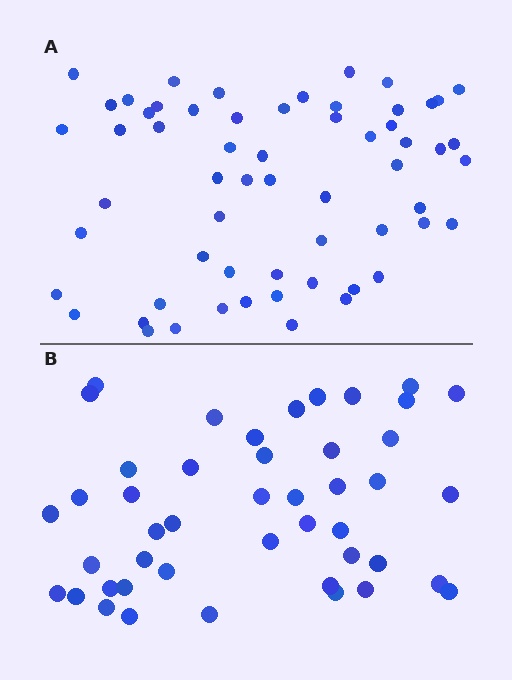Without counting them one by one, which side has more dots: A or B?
Region A (the top region) has more dots.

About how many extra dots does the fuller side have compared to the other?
Region A has approximately 15 more dots than region B.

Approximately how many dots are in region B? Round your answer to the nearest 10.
About 40 dots. (The exact count is 45, which rounds to 40.)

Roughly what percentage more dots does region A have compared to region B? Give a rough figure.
About 35% more.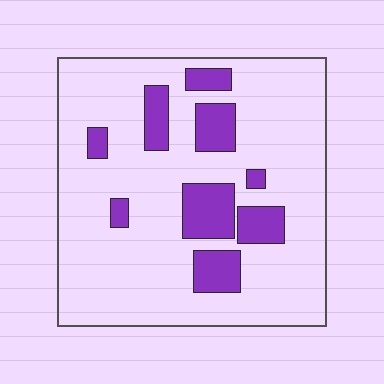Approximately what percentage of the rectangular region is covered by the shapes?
Approximately 20%.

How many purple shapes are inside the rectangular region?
9.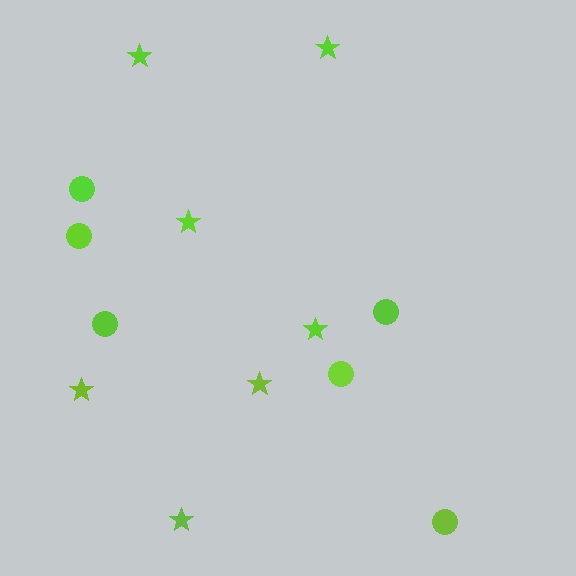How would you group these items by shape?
There are 2 groups: one group of stars (7) and one group of circles (6).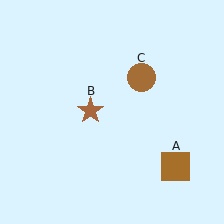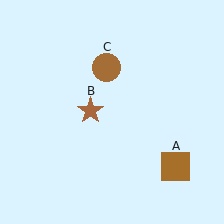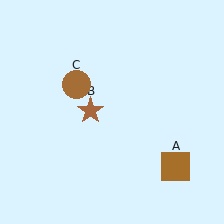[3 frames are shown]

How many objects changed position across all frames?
1 object changed position: brown circle (object C).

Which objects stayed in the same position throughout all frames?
Brown square (object A) and brown star (object B) remained stationary.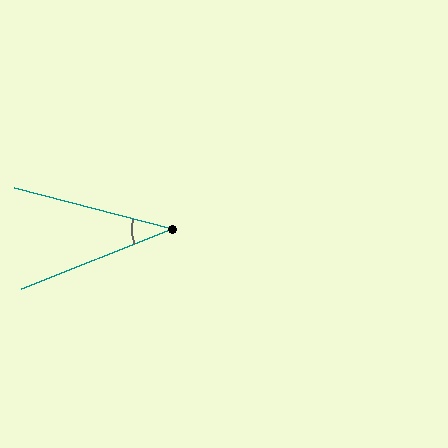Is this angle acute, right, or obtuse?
It is acute.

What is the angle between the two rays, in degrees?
Approximately 36 degrees.